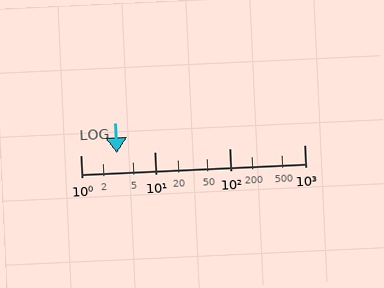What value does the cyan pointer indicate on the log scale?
The pointer indicates approximately 3.1.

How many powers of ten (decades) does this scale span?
The scale spans 3 decades, from 1 to 1000.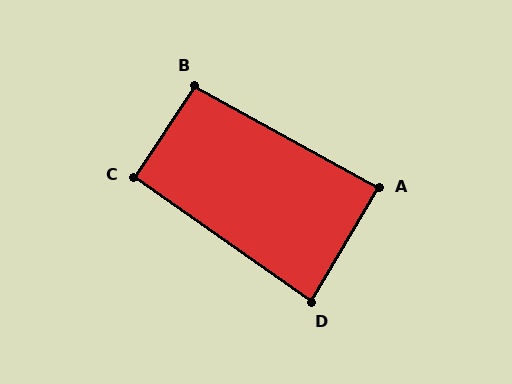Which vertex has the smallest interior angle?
D, at approximately 86 degrees.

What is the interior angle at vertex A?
Approximately 88 degrees (approximately right).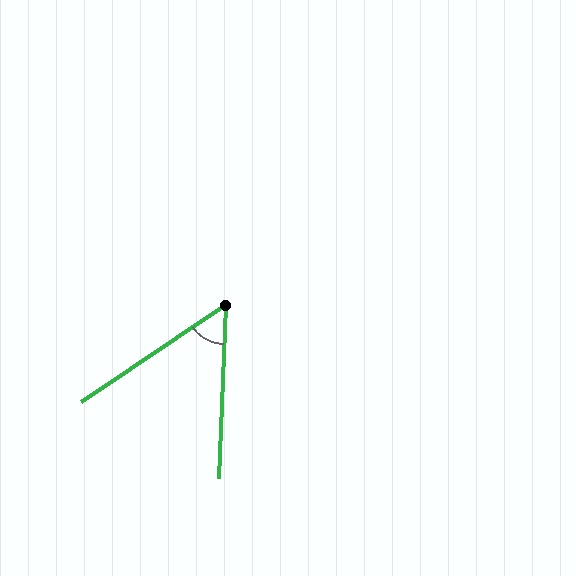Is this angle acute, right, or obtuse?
It is acute.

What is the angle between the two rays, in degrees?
Approximately 54 degrees.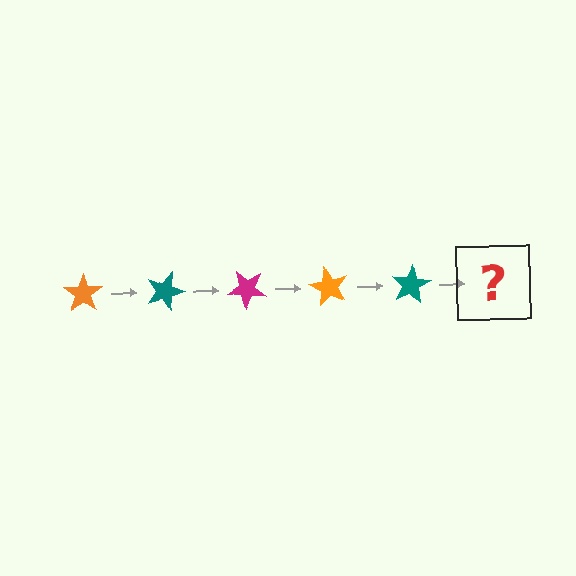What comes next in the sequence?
The next element should be a magenta star, rotated 100 degrees from the start.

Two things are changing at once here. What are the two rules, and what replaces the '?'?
The two rules are that it rotates 20 degrees each step and the color cycles through orange, teal, and magenta. The '?' should be a magenta star, rotated 100 degrees from the start.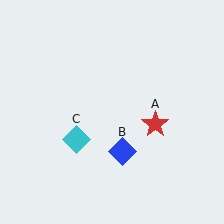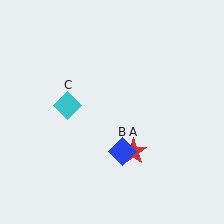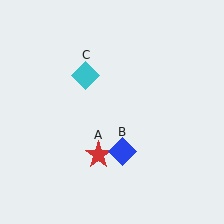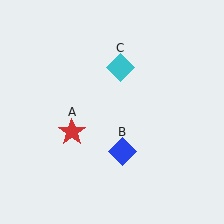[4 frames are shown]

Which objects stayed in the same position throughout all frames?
Blue diamond (object B) remained stationary.